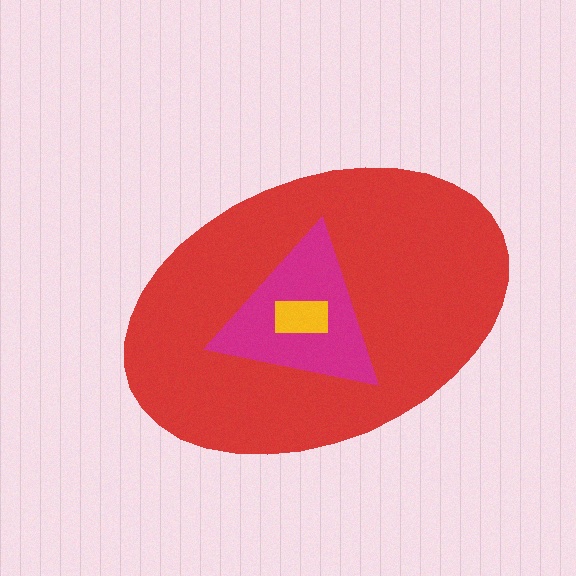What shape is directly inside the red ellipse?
The magenta triangle.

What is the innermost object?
The yellow rectangle.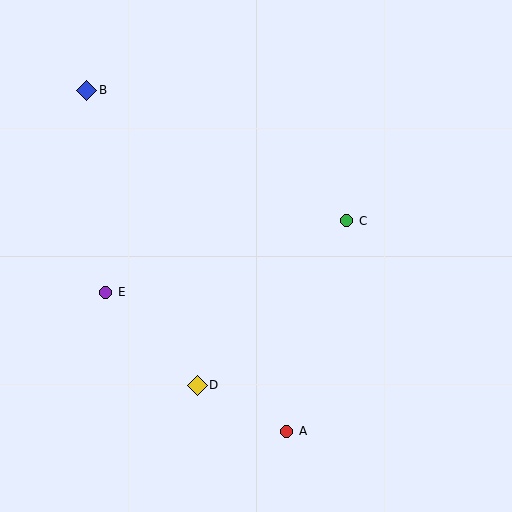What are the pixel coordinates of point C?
Point C is at (347, 221).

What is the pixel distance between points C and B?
The distance between C and B is 291 pixels.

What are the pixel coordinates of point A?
Point A is at (287, 431).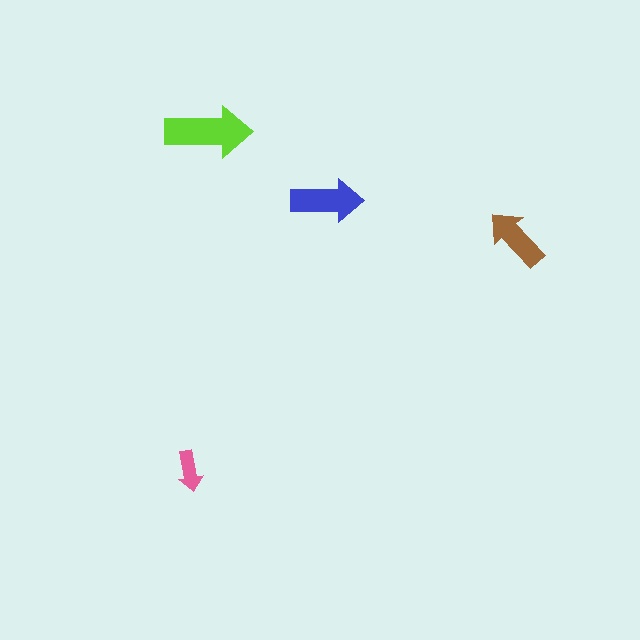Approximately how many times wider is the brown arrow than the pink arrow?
About 1.5 times wider.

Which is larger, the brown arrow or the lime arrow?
The lime one.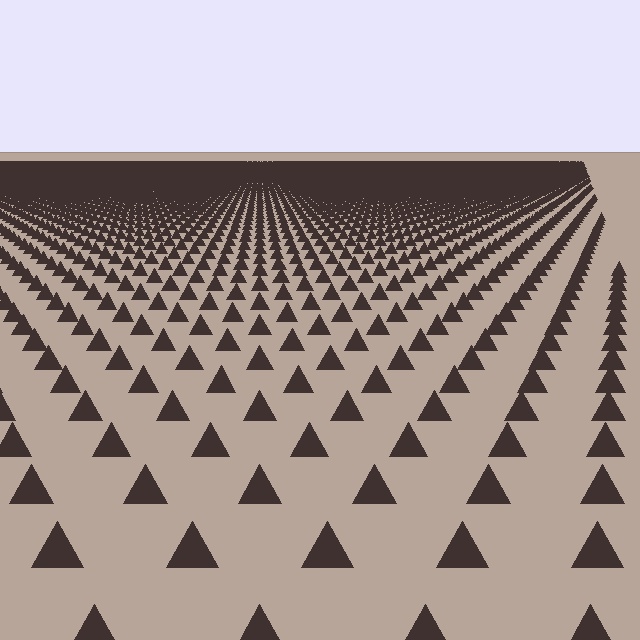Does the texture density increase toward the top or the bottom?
Density increases toward the top.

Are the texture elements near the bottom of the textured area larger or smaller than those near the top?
Larger. Near the bottom, elements are closer to the viewer and appear at a bigger on-screen size.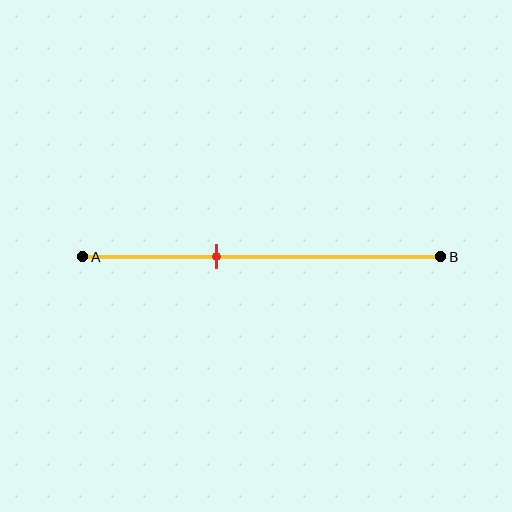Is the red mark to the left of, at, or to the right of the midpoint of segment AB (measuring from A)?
The red mark is to the left of the midpoint of segment AB.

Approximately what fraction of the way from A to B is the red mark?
The red mark is approximately 40% of the way from A to B.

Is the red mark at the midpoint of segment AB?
No, the mark is at about 40% from A, not at the 50% midpoint.